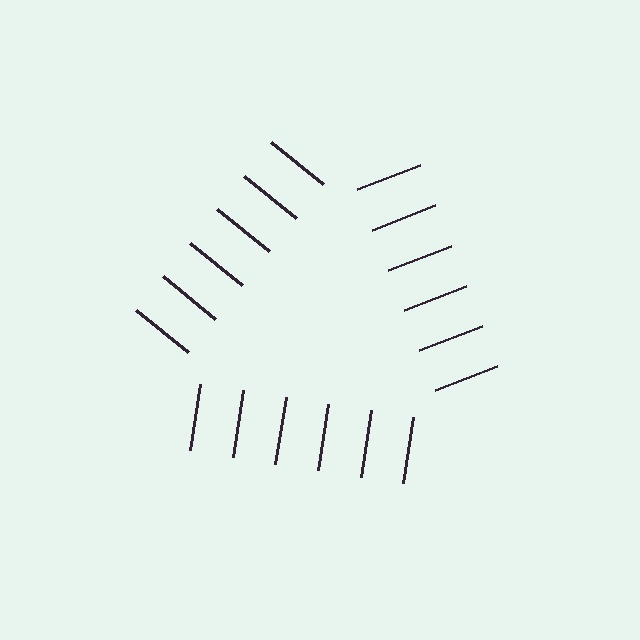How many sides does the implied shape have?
3 sides — the line-ends trace a triangle.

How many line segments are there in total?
18 — 6 along each of the 3 edges.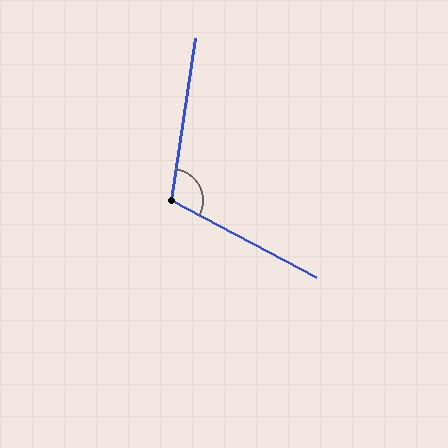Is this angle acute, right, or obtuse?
It is obtuse.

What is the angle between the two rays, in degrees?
Approximately 110 degrees.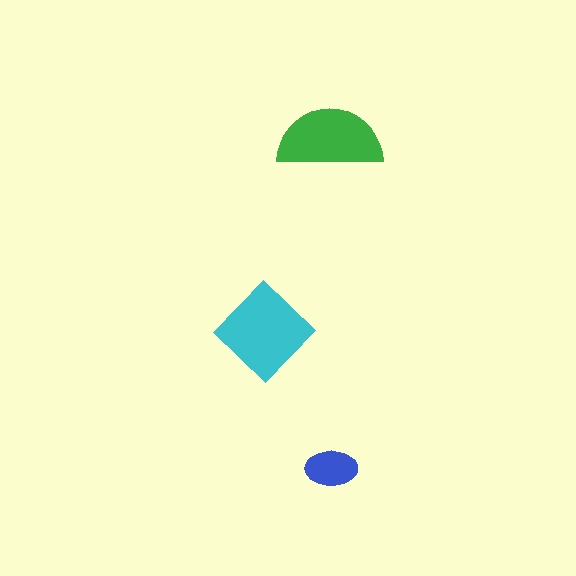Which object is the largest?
The cyan diamond.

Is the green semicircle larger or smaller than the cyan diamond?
Smaller.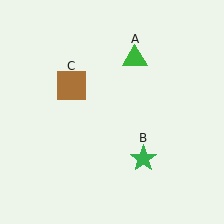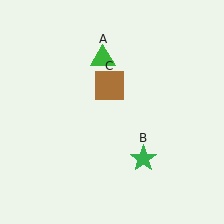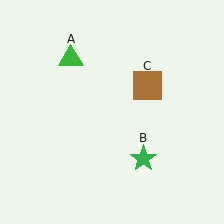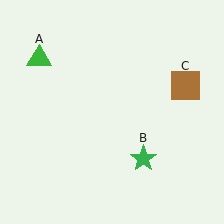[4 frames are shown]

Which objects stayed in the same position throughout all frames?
Green star (object B) remained stationary.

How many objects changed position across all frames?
2 objects changed position: green triangle (object A), brown square (object C).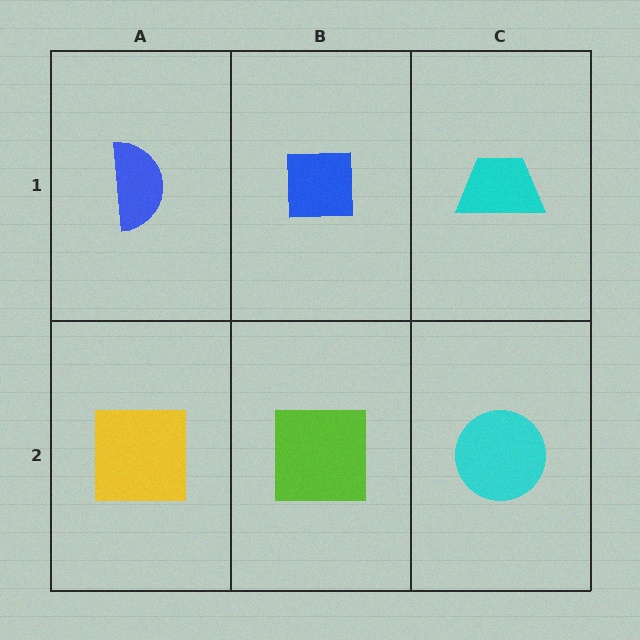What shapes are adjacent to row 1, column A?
A yellow square (row 2, column A), a blue square (row 1, column B).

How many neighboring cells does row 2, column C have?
2.